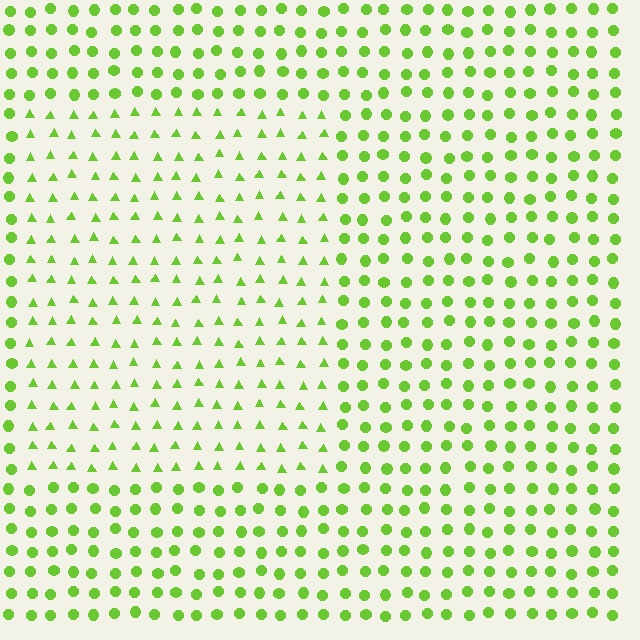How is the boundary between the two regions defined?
The boundary is defined by a change in element shape: triangles inside vs. circles outside. All elements share the same color and spacing.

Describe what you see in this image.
The image is filled with small lime elements arranged in a uniform grid. A rectangle-shaped region contains triangles, while the surrounding area contains circles. The boundary is defined purely by the change in element shape.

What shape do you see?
I see a rectangle.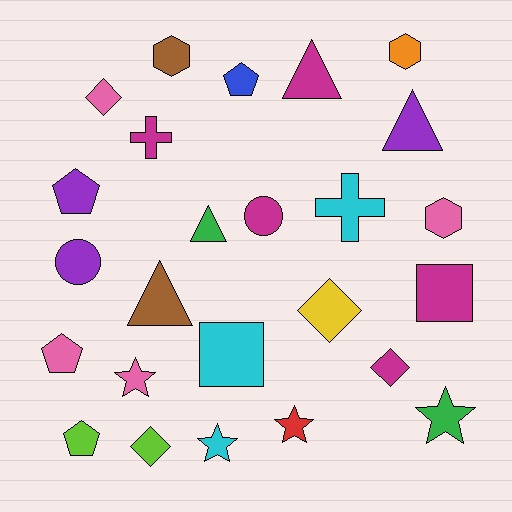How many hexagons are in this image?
There are 3 hexagons.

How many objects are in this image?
There are 25 objects.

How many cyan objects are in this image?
There are 3 cyan objects.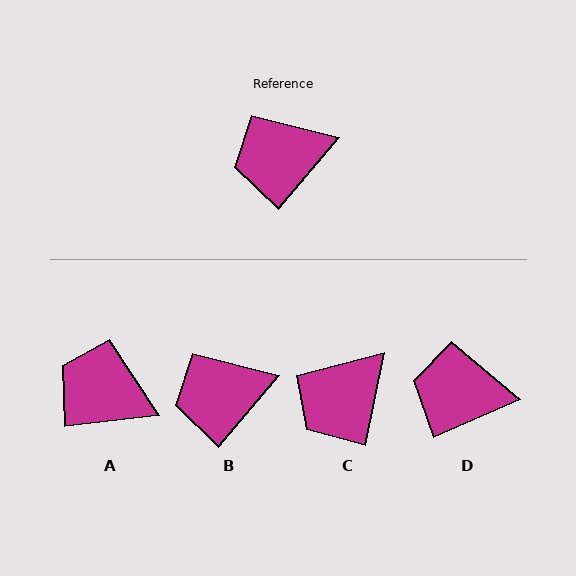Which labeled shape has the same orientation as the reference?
B.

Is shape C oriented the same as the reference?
No, it is off by about 29 degrees.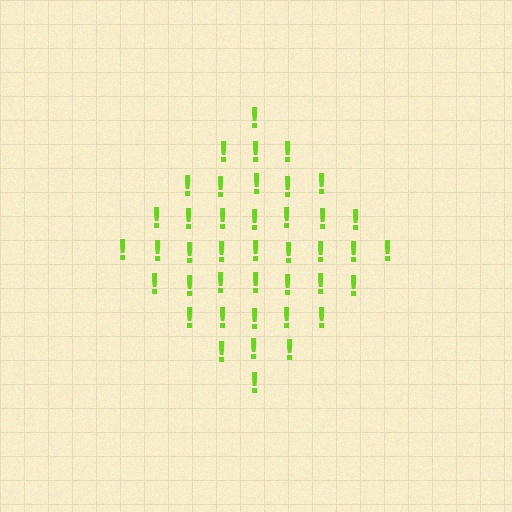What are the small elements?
The small elements are exclamation marks.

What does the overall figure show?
The overall figure shows a diamond.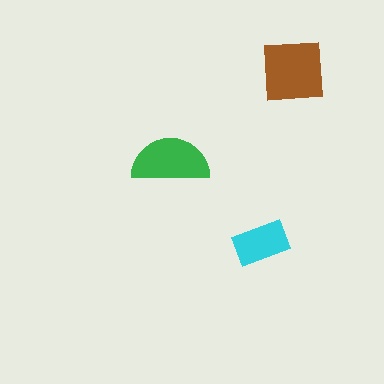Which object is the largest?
The brown square.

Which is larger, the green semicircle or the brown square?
The brown square.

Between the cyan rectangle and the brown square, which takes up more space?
The brown square.